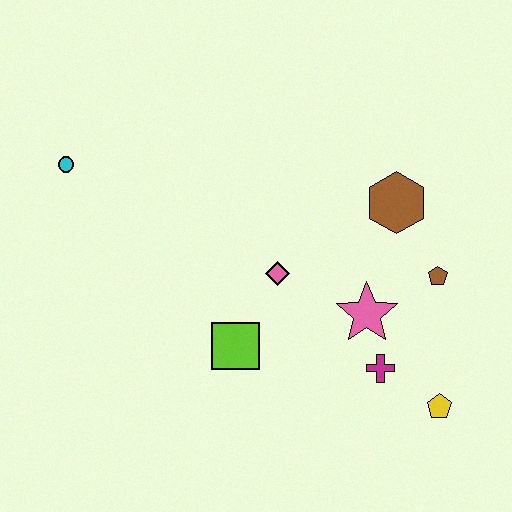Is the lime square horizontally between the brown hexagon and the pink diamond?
No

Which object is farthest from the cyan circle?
The yellow pentagon is farthest from the cyan circle.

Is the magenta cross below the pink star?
Yes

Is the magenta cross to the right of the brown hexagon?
No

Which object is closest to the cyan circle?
The pink diamond is closest to the cyan circle.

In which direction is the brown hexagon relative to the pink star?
The brown hexagon is above the pink star.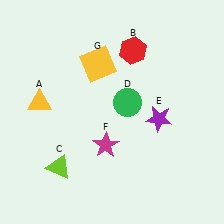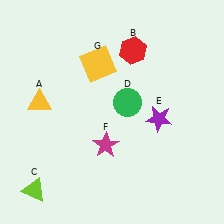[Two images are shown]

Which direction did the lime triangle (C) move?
The lime triangle (C) moved left.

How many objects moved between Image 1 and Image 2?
1 object moved between the two images.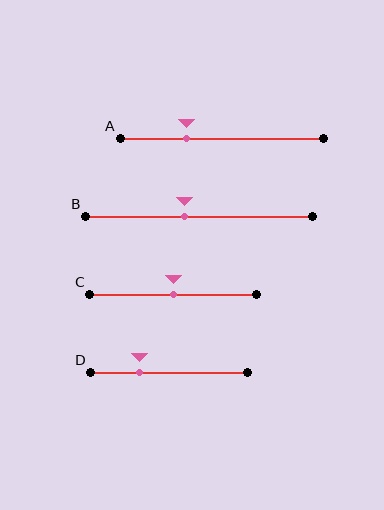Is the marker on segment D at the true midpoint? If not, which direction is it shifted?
No, the marker on segment D is shifted to the left by about 19% of the segment length.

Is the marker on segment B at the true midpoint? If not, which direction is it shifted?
No, the marker on segment B is shifted to the left by about 7% of the segment length.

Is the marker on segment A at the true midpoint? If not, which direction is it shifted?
No, the marker on segment A is shifted to the left by about 17% of the segment length.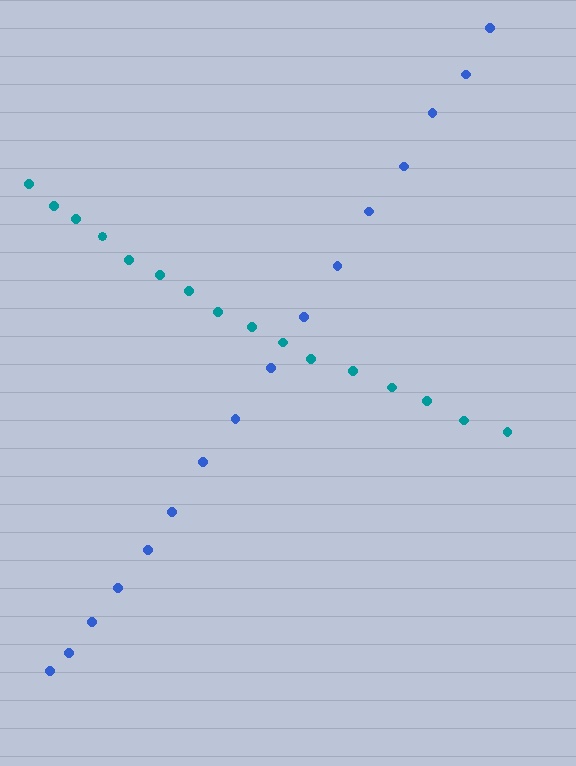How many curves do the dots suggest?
There are 2 distinct paths.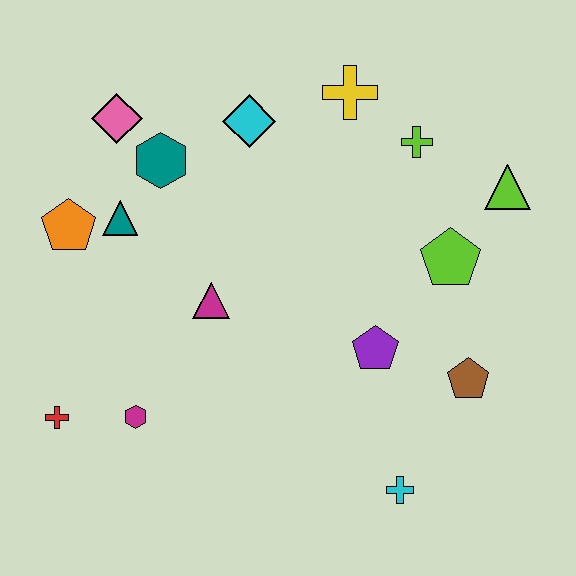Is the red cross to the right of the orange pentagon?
No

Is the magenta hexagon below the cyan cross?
No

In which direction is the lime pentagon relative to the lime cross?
The lime pentagon is below the lime cross.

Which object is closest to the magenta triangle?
The teal triangle is closest to the magenta triangle.